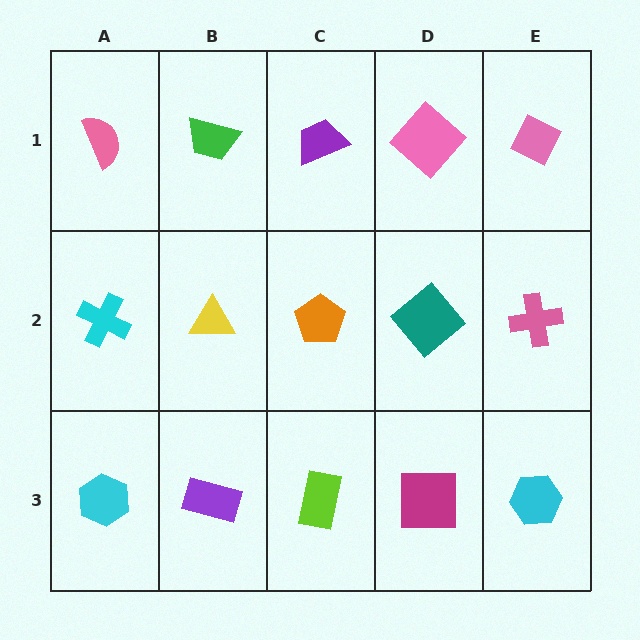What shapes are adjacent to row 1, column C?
An orange pentagon (row 2, column C), a green trapezoid (row 1, column B), a pink diamond (row 1, column D).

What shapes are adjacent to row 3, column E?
A pink cross (row 2, column E), a magenta square (row 3, column D).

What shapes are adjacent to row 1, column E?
A pink cross (row 2, column E), a pink diamond (row 1, column D).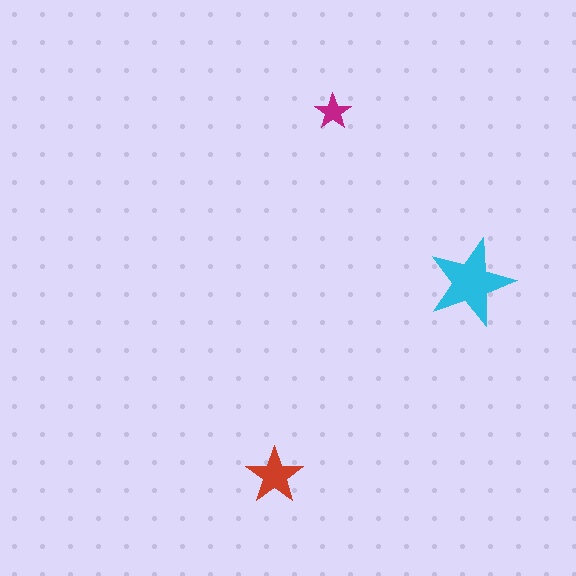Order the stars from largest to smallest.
the cyan one, the red one, the magenta one.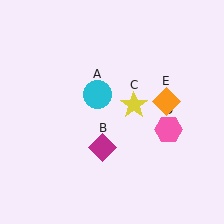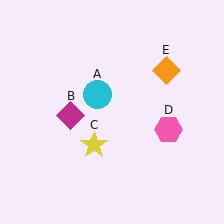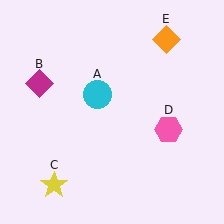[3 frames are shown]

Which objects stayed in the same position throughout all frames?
Cyan circle (object A) and pink hexagon (object D) remained stationary.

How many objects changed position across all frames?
3 objects changed position: magenta diamond (object B), yellow star (object C), orange diamond (object E).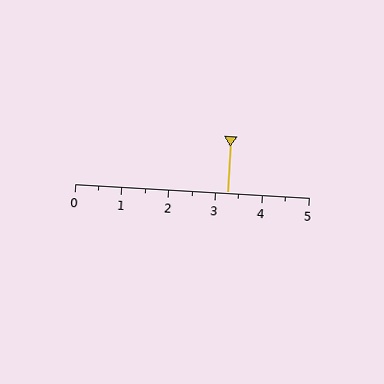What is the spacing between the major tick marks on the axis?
The major ticks are spaced 1 apart.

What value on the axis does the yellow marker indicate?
The marker indicates approximately 3.2.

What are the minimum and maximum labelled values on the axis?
The axis runs from 0 to 5.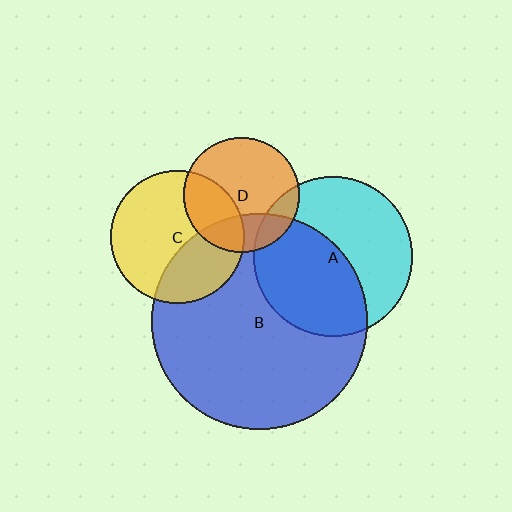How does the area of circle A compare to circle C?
Approximately 1.4 times.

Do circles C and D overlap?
Yes.